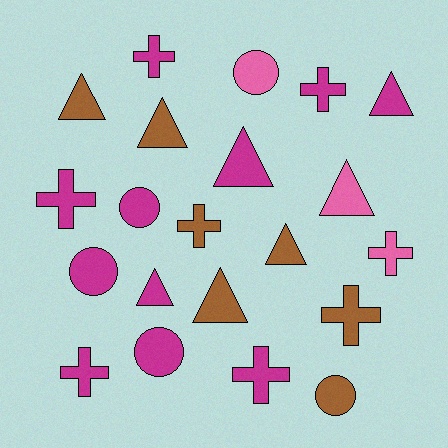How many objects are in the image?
There are 21 objects.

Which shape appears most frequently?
Cross, with 8 objects.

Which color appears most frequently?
Magenta, with 11 objects.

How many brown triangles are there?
There are 4 brown triangles.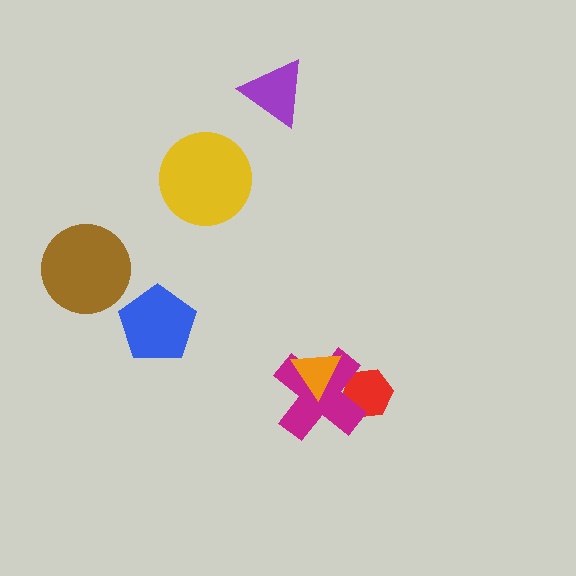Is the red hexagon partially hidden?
Yes, it is partially covered by another shape.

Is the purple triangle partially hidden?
No, no other shape covers it.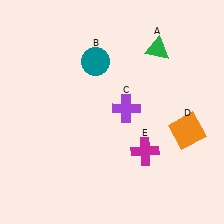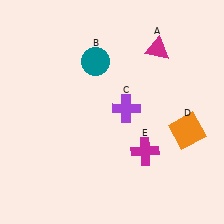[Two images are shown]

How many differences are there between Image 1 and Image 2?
There is 1 difference between the two images.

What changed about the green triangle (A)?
In Image 1, A is green. In Image 2, it changed to magenta.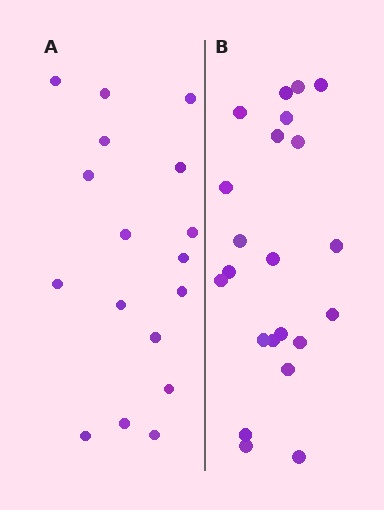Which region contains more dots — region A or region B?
Region B (the right region) has more dots.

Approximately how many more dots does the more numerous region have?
Region B has about 5 more dots than region A.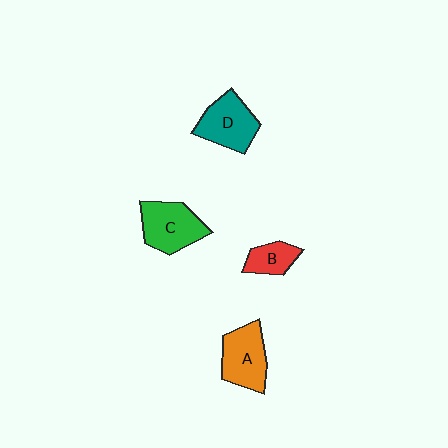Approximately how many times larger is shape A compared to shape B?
Approximately 1.8 times.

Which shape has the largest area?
Shape C (green).